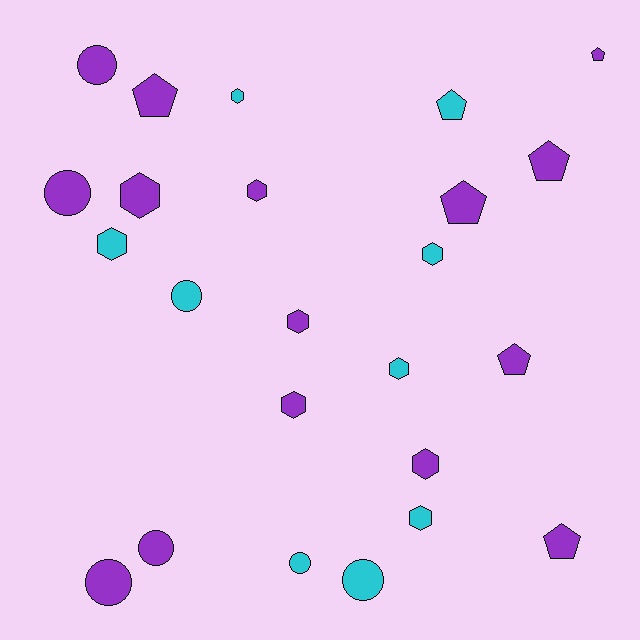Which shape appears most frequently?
Hexagon, with 10 objects.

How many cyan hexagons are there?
There are 5 cyan hexagons.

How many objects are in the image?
There are 24 objects.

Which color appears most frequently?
Purple, with 15 objects.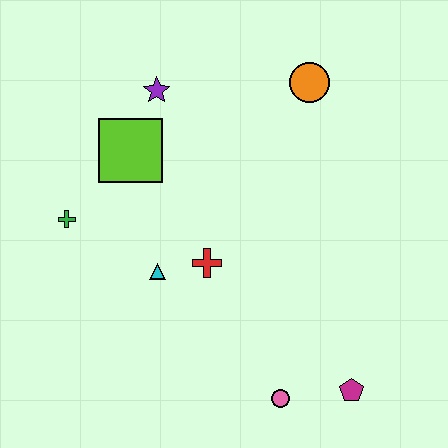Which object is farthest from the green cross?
The magenta pentagon is farthest from the green cross.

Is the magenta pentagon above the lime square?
No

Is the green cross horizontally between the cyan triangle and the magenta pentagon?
No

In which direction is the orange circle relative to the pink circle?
The orange circle is above the pink circle.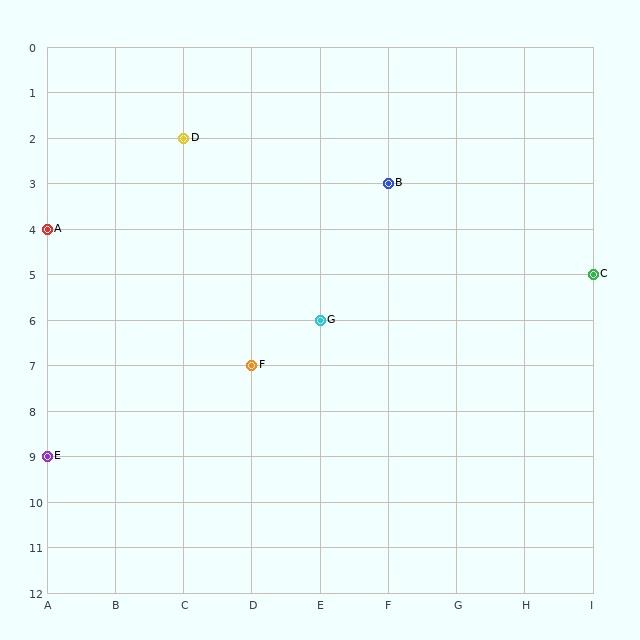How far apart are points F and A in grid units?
Points F and A are 3 columns and 3 rows apart (about 4.2 grid units diagonally).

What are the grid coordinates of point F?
Point F is at grid coordinates (D, 7).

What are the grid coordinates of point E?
Point E is at grid coordinates (A, 9).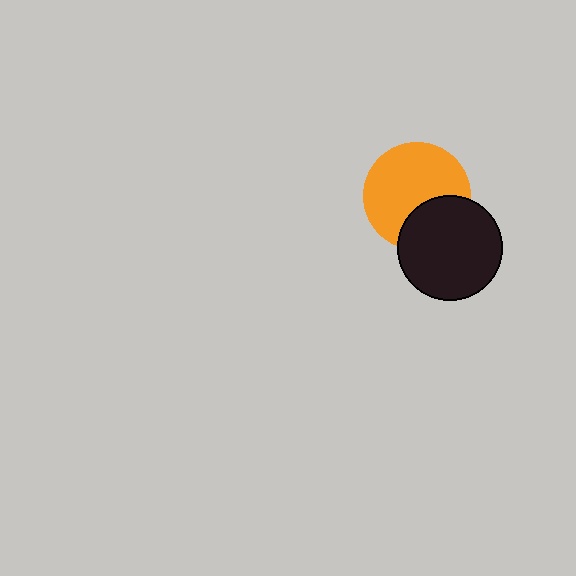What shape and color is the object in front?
The object in front is a black circle.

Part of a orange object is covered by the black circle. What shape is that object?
It is a circle.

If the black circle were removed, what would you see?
You would see the complete orange circle.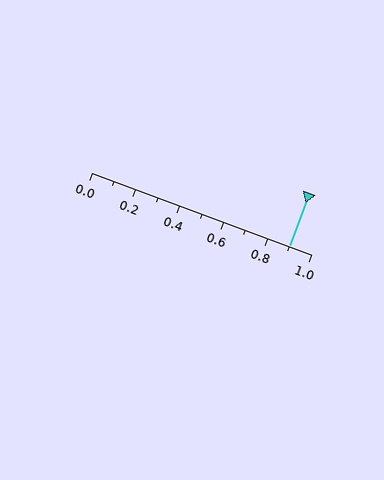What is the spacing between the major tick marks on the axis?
The major ticks are spaced 0.2 apart.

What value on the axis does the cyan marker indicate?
The marker indicates approximately 0.9.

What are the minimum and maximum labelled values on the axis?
The axis runs from 0.0 to 1.0.